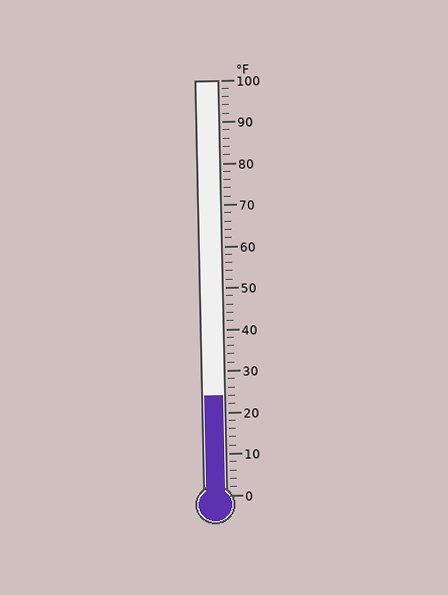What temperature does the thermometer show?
The thermometer shows approximately 24°F.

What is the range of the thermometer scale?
The thermometer scale ranges from 0°F to 100°F.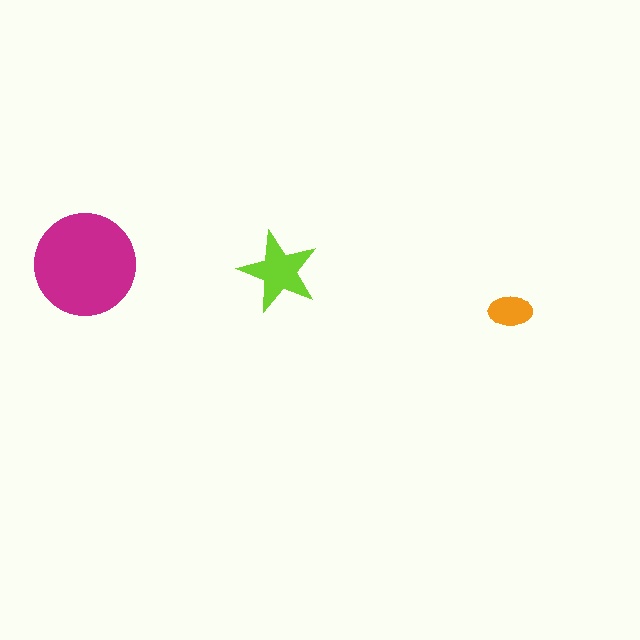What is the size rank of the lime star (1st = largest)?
2nd.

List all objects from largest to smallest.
The magenta circle, the lime star, the orange ellipse.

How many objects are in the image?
There are 3 objects in the image.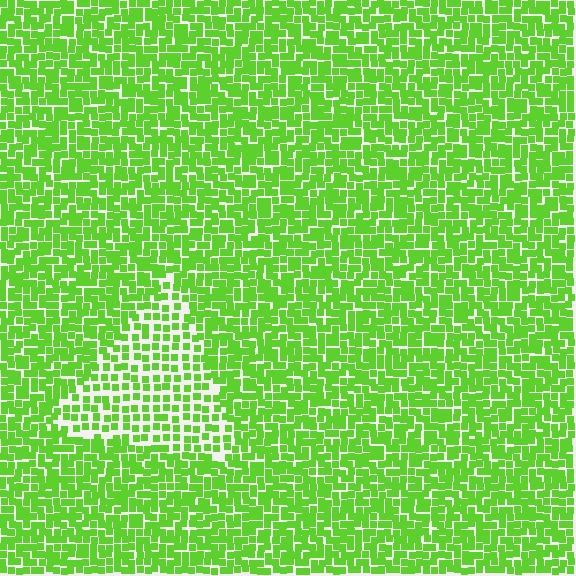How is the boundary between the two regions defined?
The boundary is defined by a change in element density (approximately 1.8x ratio). All elements are the same color, size, and shape.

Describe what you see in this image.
The image contains small lime elements arranged at two different densities. A triangle-shaped region is visible where the elements are less densely packed than the surrounding area.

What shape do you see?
I see a triangle.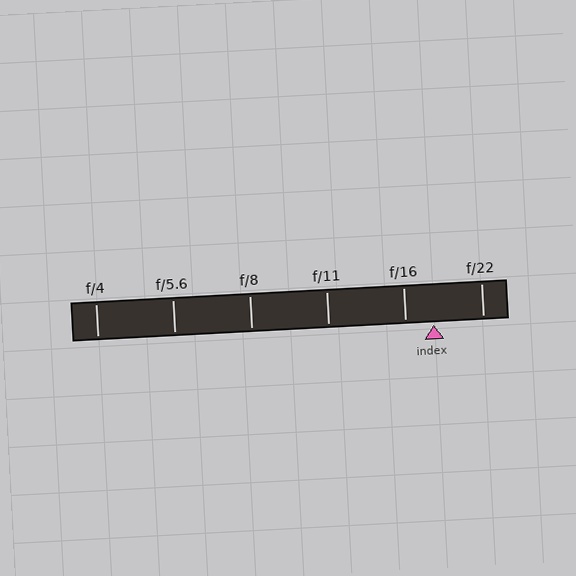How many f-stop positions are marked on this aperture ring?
There are 6 f-stop positions marked.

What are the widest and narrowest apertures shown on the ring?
The widest aperture shown is f/4 and the narrowest is f/22.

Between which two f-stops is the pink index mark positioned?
The index mark is between f/16 and f/22.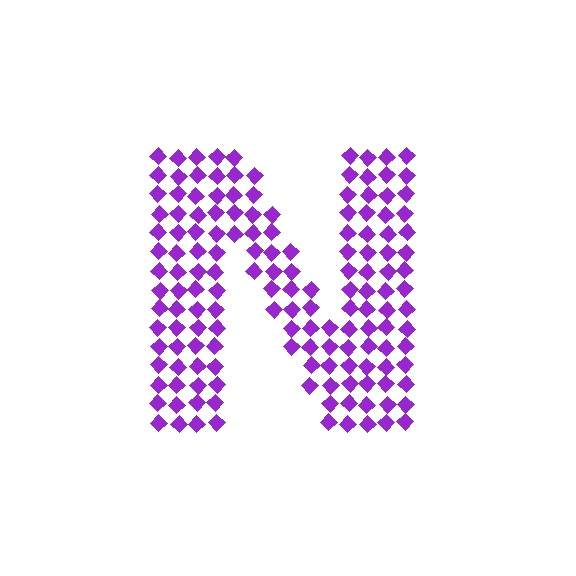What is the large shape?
The large shape is the letter N.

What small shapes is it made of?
It is made of small diamonds.